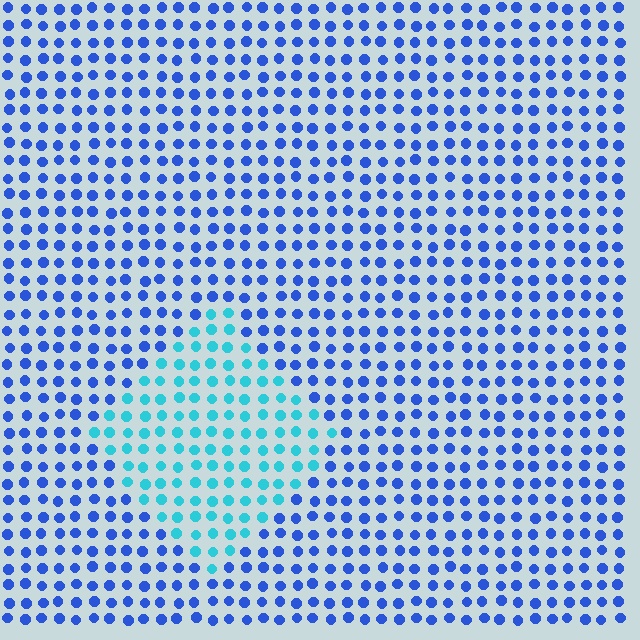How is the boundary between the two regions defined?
The boundary is defined purely by a slight shift in hue (about 41 degrees). Spacing, size, and orientation are identical on both sides.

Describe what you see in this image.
The image is filled with small blue elements in a uniform arrangement. A diamond-shaped region is visible where the elements are tinted to a slightly different hue, forming a subtle color boundary.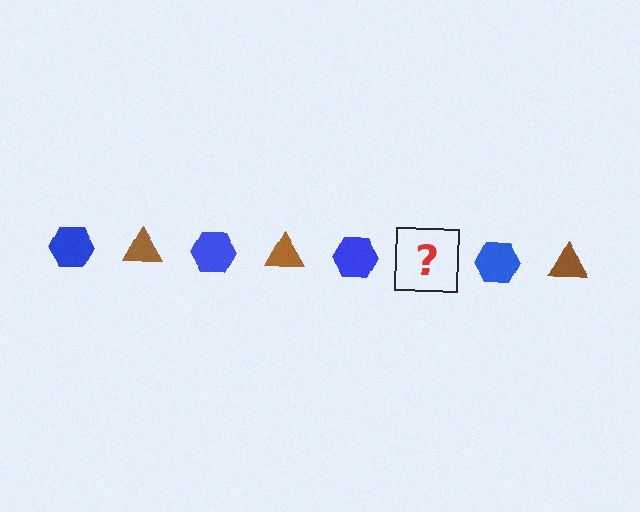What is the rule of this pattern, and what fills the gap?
The rule is that the pattern alternates between blue hexagon and brown triangle. The gap should be filled with a brown triangle.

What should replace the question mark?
The question mark should be replaced with a brown triangle.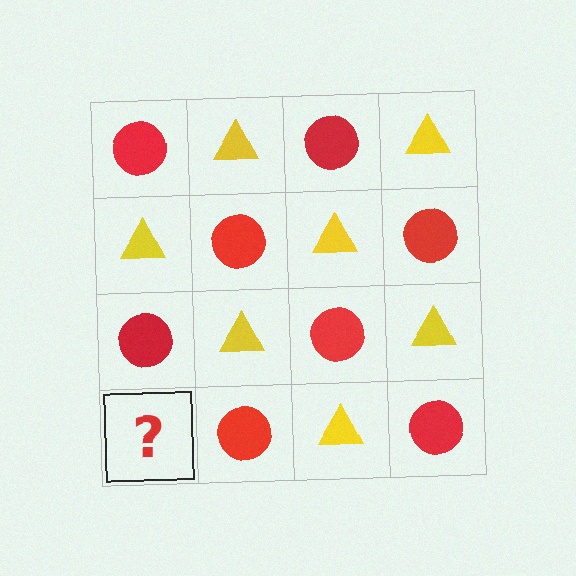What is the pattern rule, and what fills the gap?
The rule is that it alternates red circle and yellow triangle in a checkerboard pattern. The gap should be filled with a yellow triangle.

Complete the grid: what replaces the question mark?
The question mark should be replaced with a yellow triangle.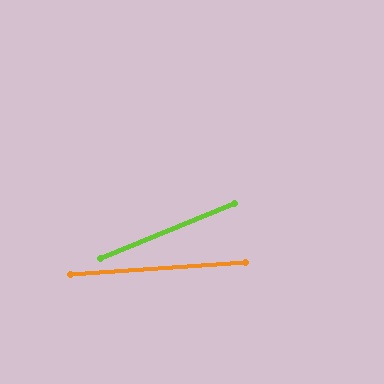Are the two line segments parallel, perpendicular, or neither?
Neither parallel nor perpendicular — they differ by about 19°.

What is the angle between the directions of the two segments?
Approximately 19 degrees.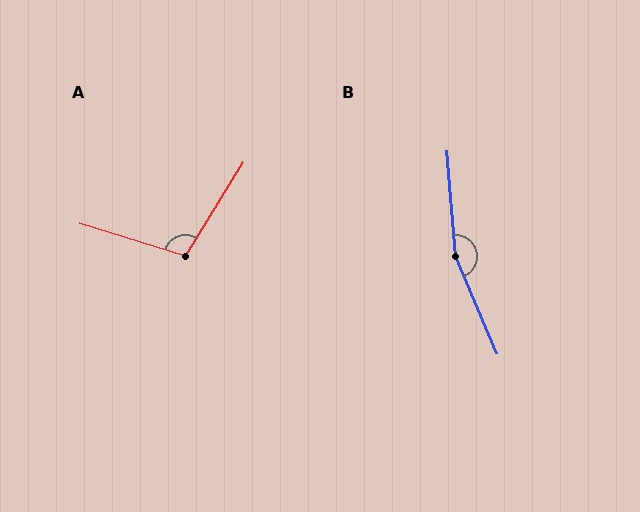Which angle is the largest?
B, at approximately 161 degrees.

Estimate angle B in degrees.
Approximately 161 degrees.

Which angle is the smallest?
A, at approximately 105 degrees.